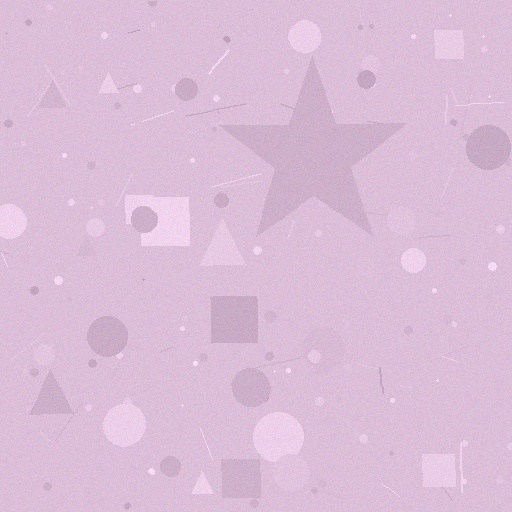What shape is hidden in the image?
A star is hidden in the image.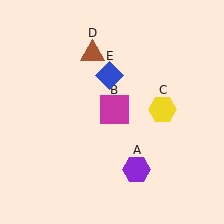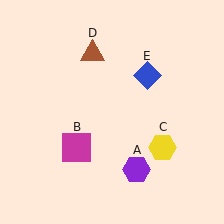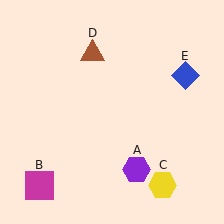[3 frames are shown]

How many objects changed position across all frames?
3 objects changed position: magenta square (object B), yellow hexagon (object C), blue diamond (object E).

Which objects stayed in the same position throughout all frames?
Purple hexagon (object A) and brown triangle (object D) remained stationary.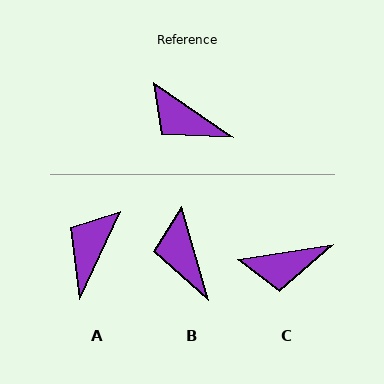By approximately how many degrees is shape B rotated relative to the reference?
Approximately 40 degrees clockwise.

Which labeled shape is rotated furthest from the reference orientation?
A, about 80 degrees away.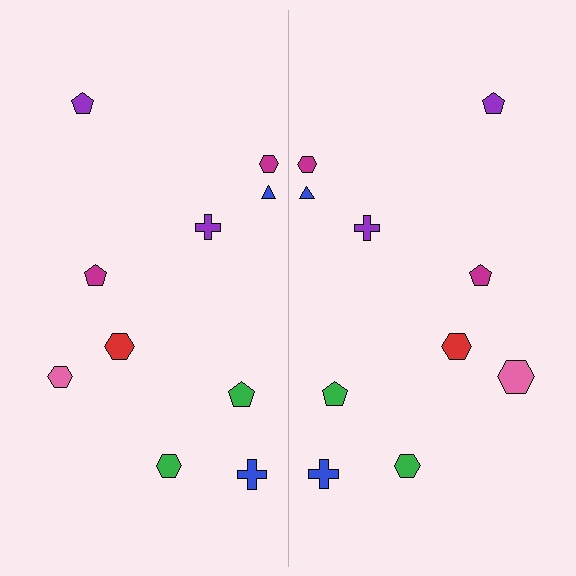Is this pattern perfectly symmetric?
No, the pattern is not perfectly symmetric. The pink hexagon on the right side has a different size than its mirror counterpart.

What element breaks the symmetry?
The pink hexagon on the right side has a different size than its mirror counterpart.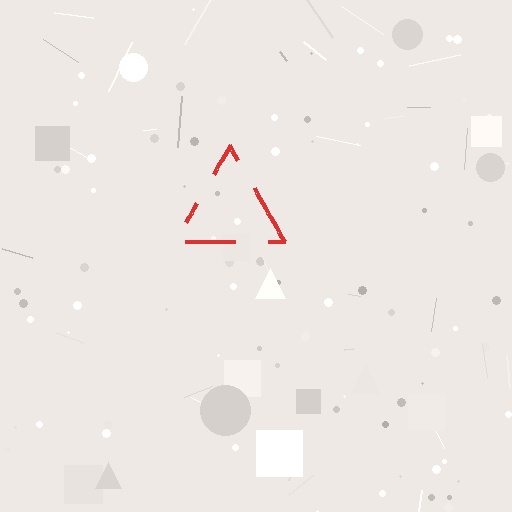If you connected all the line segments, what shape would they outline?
They would outline a triangle.